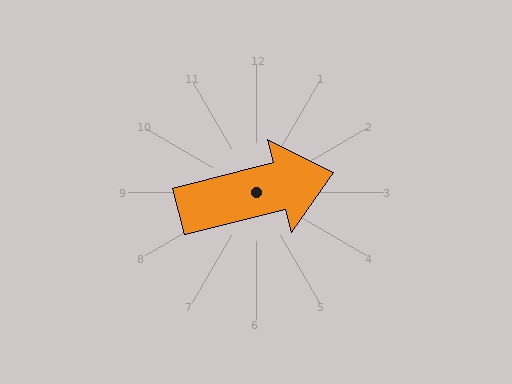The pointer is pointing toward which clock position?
Roughly 3 o'clock.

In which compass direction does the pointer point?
East.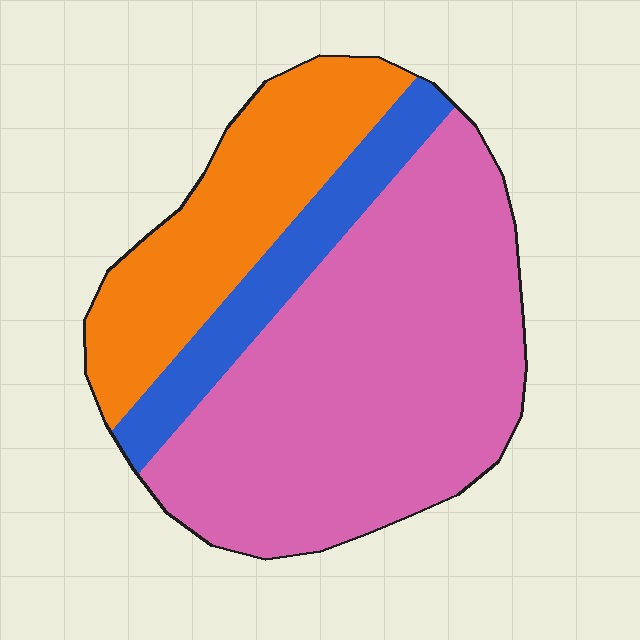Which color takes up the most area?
Pink, at roughly 60%.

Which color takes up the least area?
Blue, at roughly 15%.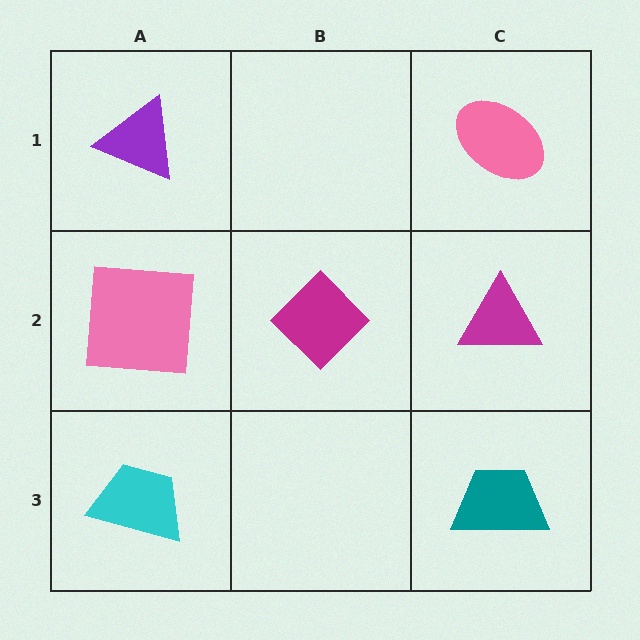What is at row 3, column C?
A teal trapezoid.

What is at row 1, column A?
A purple triangle.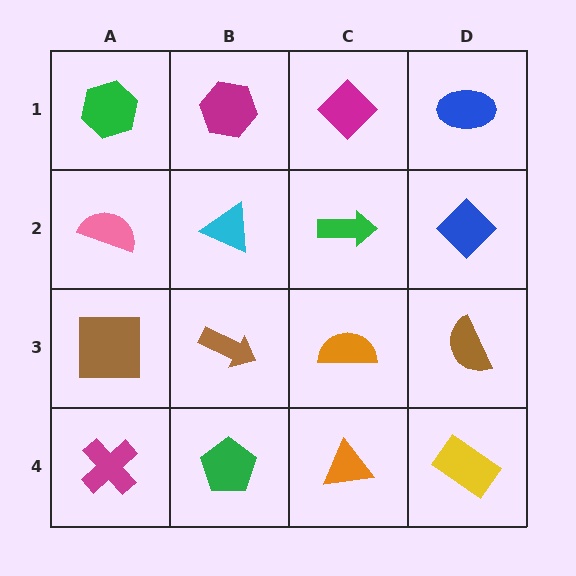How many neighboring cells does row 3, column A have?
3.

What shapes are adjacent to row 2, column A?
A green hexagon (row 1, column A), a brown square (row 3, column A), a cyan triangle (row 2, column B).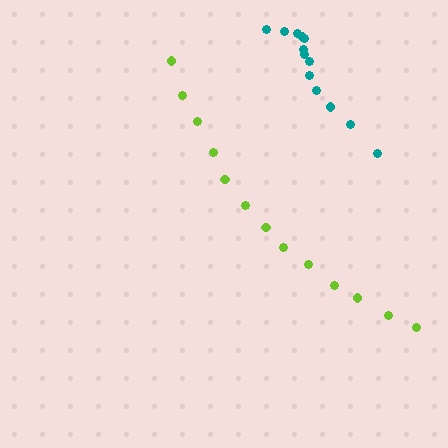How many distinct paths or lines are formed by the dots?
There are 2 distinct paths.